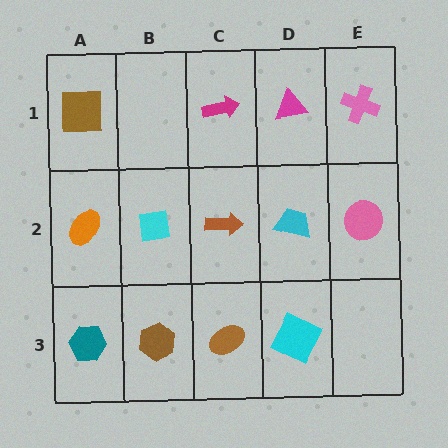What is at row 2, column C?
A brown arrow.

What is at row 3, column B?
A brown hexagon.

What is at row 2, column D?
A cyan trapezoid.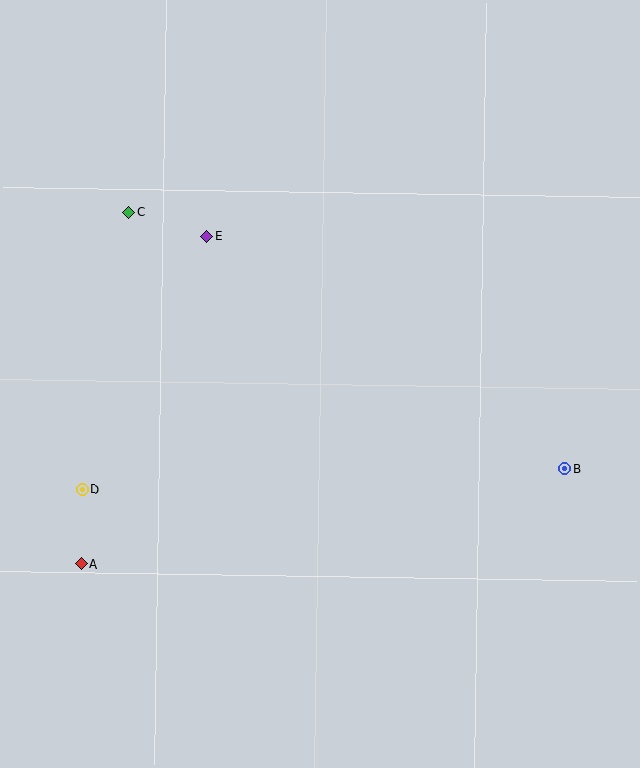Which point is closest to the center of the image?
Point E at (207, 237) is closest to the center.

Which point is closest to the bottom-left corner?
Point A is closest to the bottom-left corner.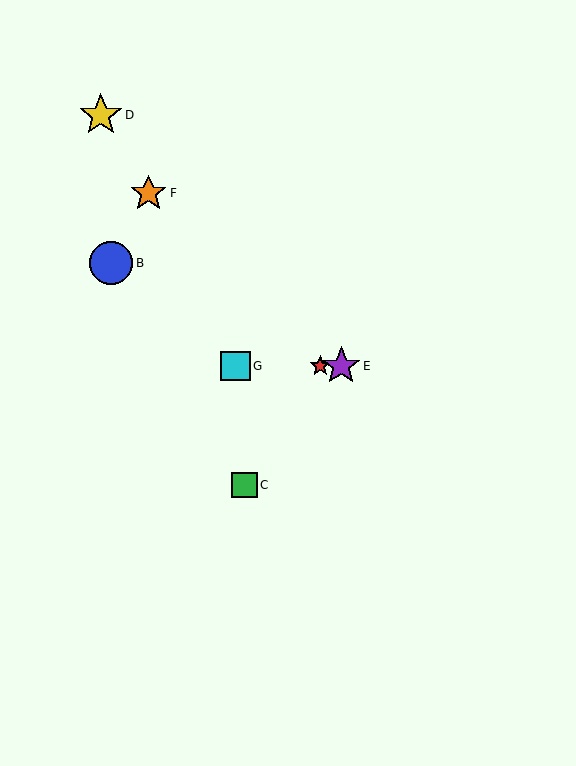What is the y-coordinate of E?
Object E is at y≈366.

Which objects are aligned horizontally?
Objects A, E, G are aligned horizontally.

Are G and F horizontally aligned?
No, G is at y≈366 and F is at y≈193.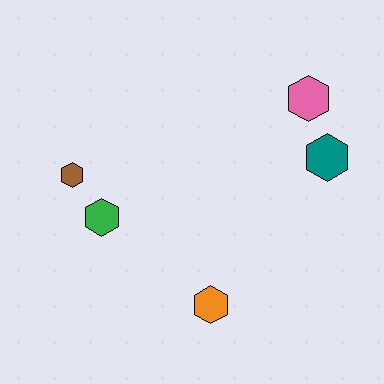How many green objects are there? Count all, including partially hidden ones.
There is 1 green object.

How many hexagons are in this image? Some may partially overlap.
There are 5 hexagons.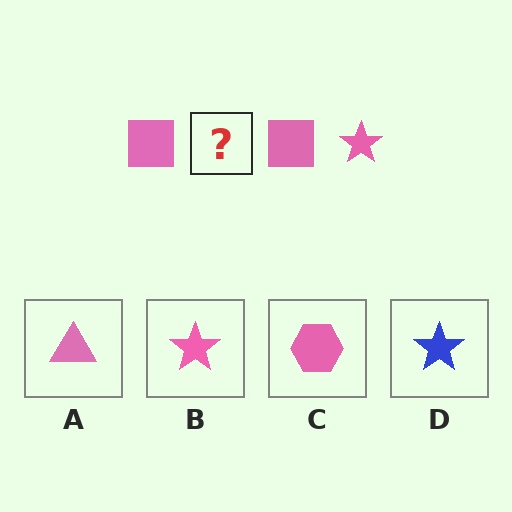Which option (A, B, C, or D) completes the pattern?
B.